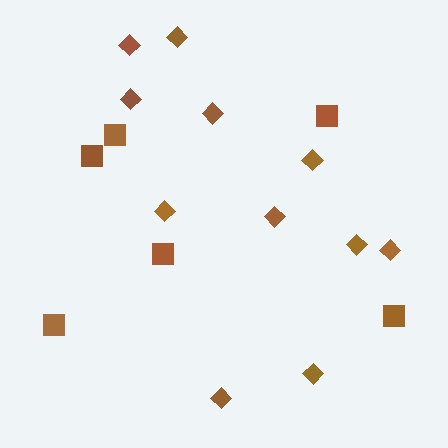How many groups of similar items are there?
There are 2 groups: one group of squares (6) and one group of diamonds (11).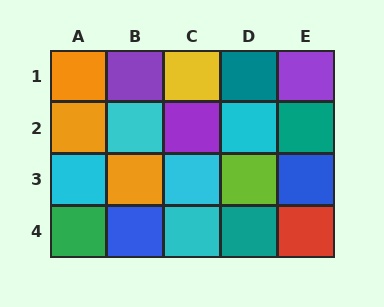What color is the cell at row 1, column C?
Yellow.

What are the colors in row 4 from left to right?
Green, blue, cyan, teal, red.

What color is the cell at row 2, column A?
Orange.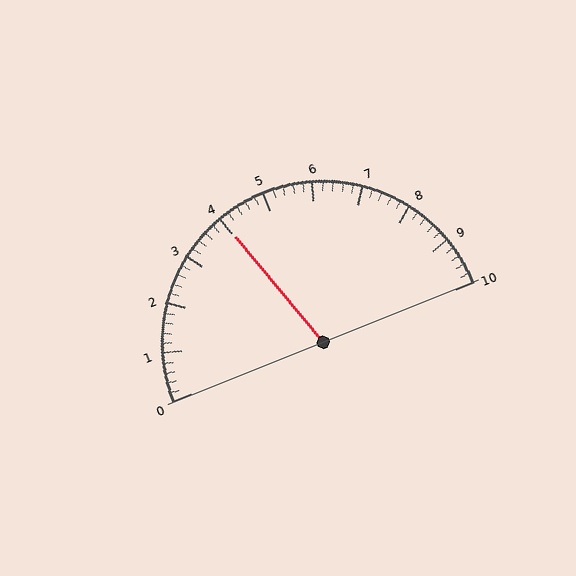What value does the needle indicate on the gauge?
The needle indicates approximately 4.0.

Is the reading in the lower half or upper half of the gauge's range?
The reading is in the lower half of the range (0 to 10).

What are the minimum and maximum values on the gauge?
The gauge ranges from 0 to 10.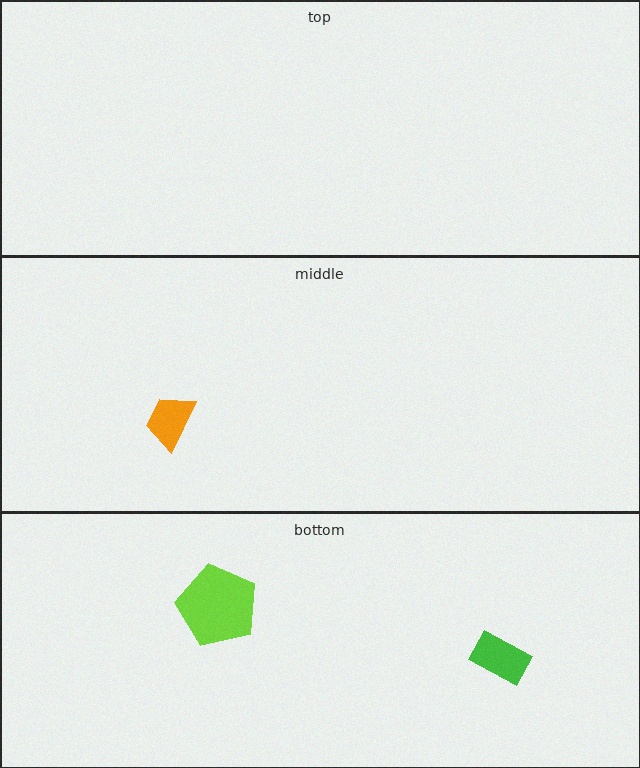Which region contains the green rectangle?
The bottom region.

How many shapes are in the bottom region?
2.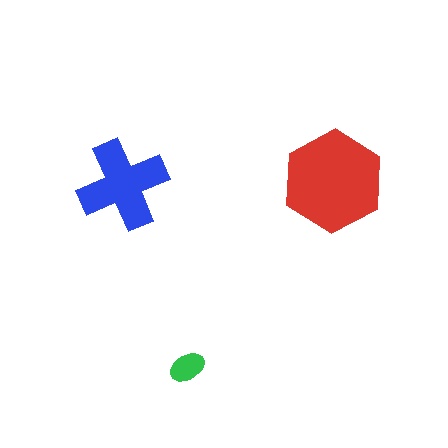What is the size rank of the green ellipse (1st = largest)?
3rd.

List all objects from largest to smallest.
The red hexagon, the blue cross, the green ellipse.